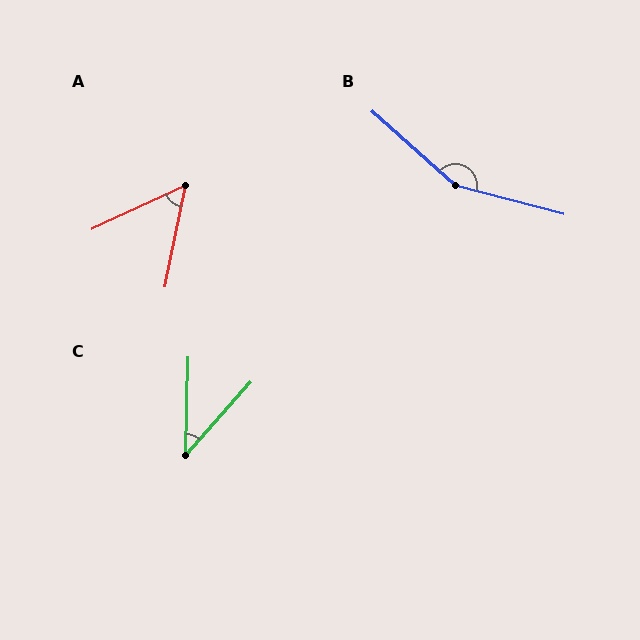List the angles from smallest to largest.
C (41°), A (54°), B (153°).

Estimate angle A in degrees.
Approximately 54 degrees.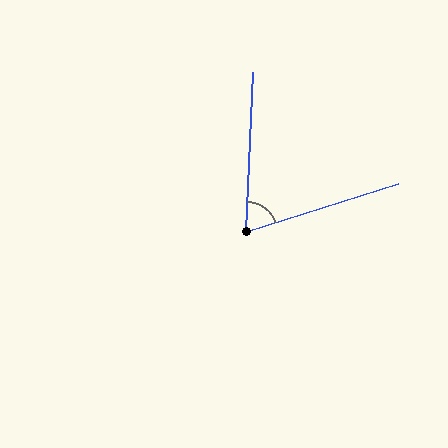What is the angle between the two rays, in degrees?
Approximately 70 degrees.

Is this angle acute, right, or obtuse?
It is acute.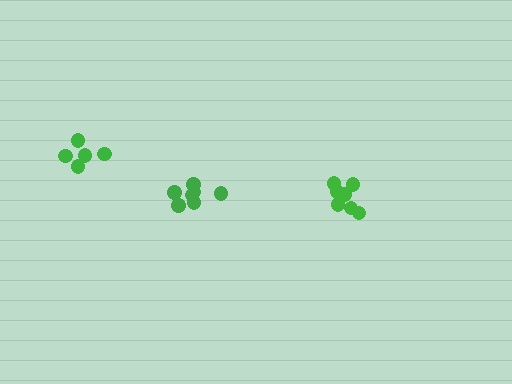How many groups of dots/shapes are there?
There are 3 groups.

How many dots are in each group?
Group 1: 8 dots, Group 2: 7 dots, Group 3: 5 dots (20 total).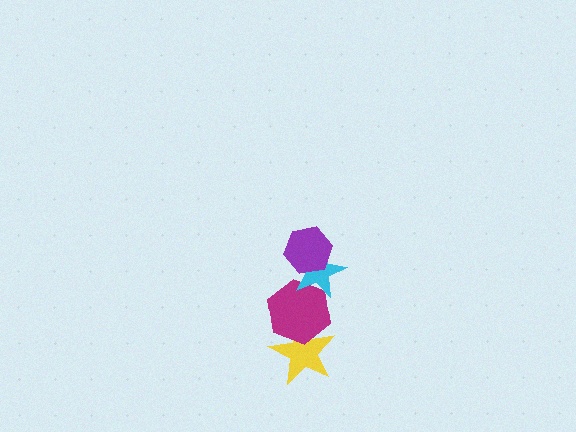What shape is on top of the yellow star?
The magenta hexagon is on top of the yellow star.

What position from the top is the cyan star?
The cyan star is 2nd from the top.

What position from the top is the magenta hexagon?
The magenta hexagon is 3rd from the top.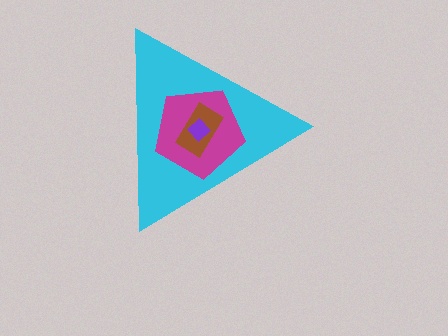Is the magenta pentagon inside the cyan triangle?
Yes.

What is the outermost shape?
The cyan triangle.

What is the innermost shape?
The purple diamond.